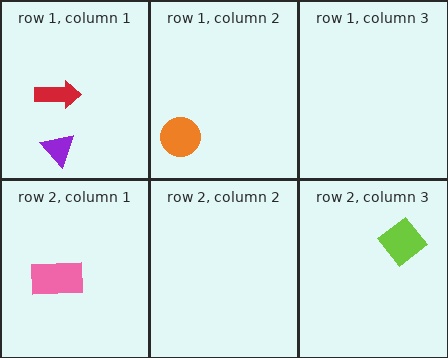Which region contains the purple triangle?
The row 1, column 1 region.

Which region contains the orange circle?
The row 1, column 2 region.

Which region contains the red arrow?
The row 1, column 1 region.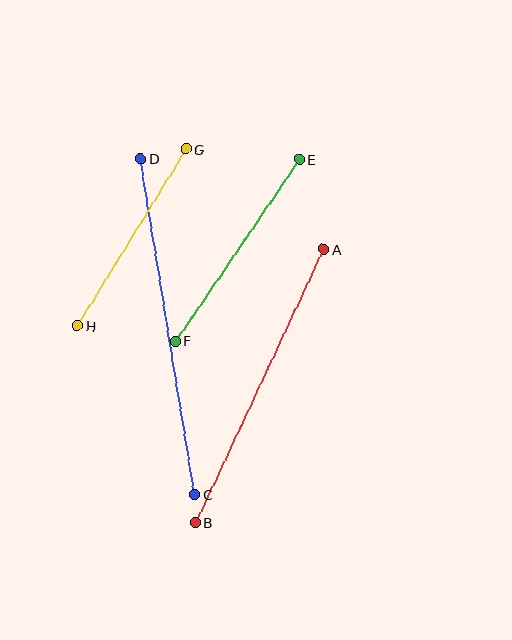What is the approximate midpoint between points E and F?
The midpoint is at approximately (237, 250) pixels.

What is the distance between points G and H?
The distance is approximately 208 pixels.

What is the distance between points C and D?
The distance is approximately 340 pixels.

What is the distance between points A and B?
The distance is approximately 302 pixels.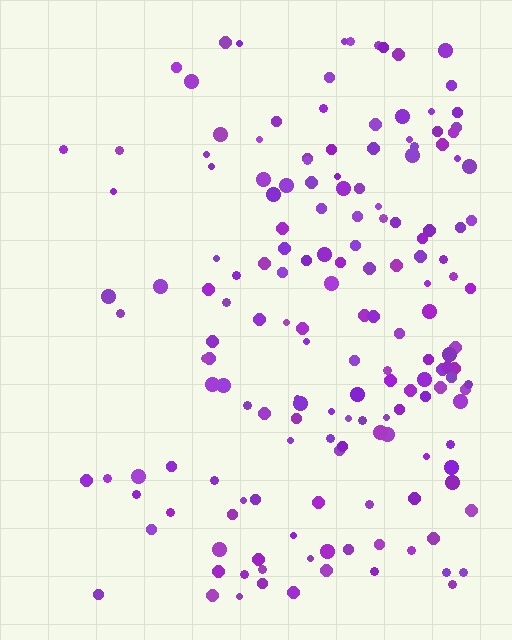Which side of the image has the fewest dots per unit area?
The left.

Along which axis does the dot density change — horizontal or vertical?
Horizontal.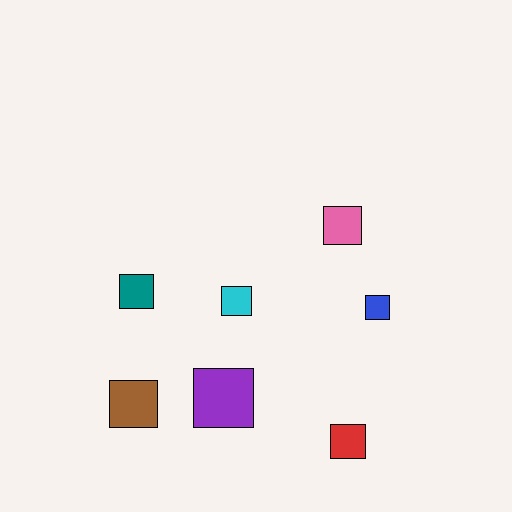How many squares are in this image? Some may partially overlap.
There are 7 squares.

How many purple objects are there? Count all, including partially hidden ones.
There is 1 purple object.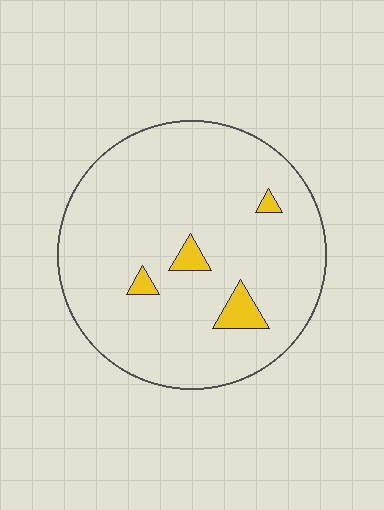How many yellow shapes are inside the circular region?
4.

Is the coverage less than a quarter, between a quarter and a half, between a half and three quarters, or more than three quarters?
Less than a quarter.